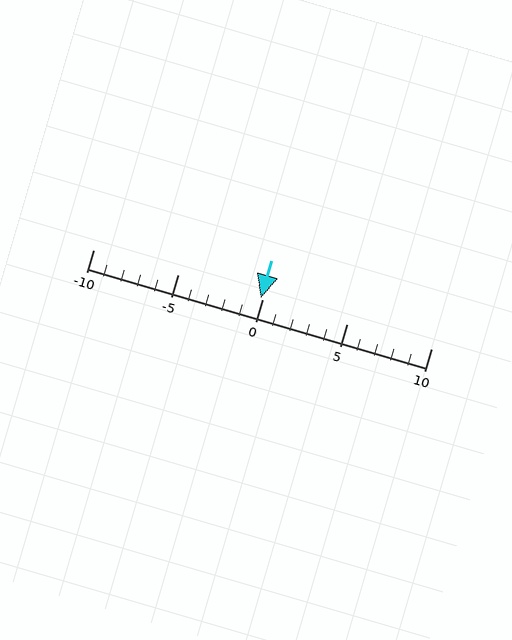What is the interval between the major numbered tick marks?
The major tick marks are spaced 5 units apart.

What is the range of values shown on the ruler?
The ruler shows values from -10 to 10.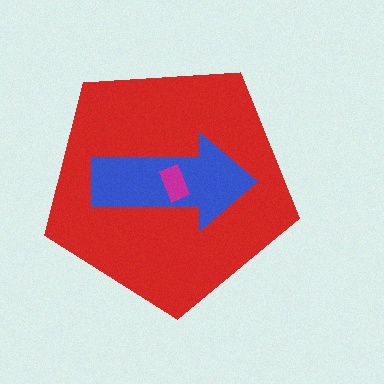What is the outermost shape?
The red pentagon.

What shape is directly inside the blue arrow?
The magenta rectangle.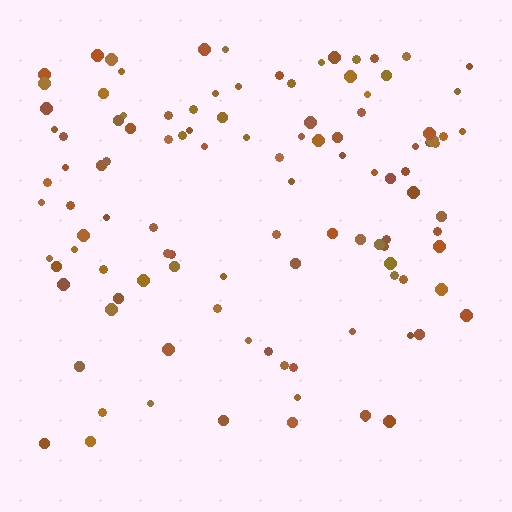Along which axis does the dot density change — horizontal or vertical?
Vertical.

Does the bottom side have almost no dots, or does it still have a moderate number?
Still a moderate number, just noticeably fewer than the top.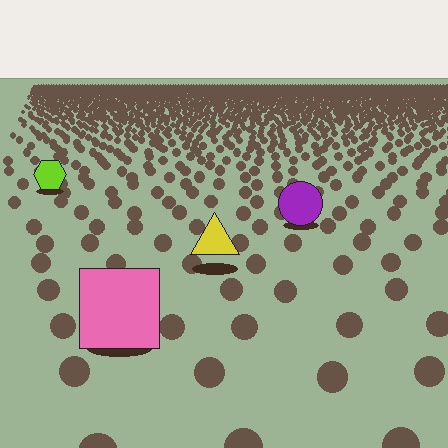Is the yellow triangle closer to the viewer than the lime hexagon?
Yes. The yellow triangle is closer — you can tell from the texture gradient: the ground texture is coarser near it.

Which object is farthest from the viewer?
The lime hexagon is farthest from the viewer. It appears smaller and the ground texture around it is denser.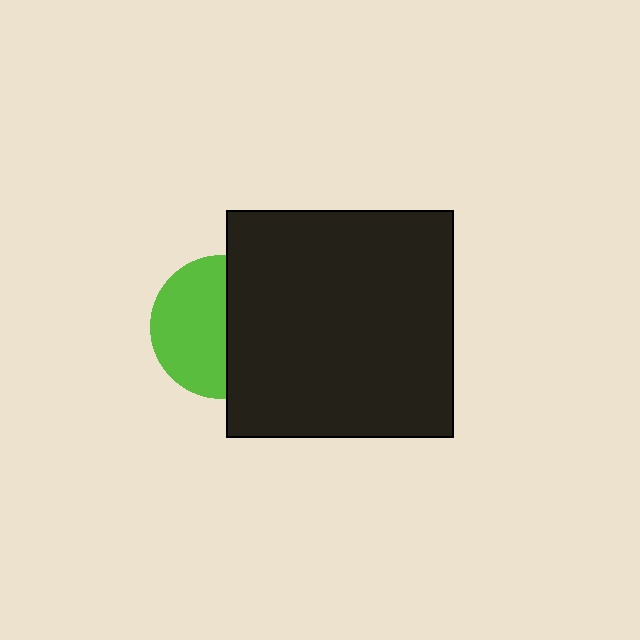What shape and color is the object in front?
The object in front is a black square.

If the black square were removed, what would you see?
You would see the complete lime circle.